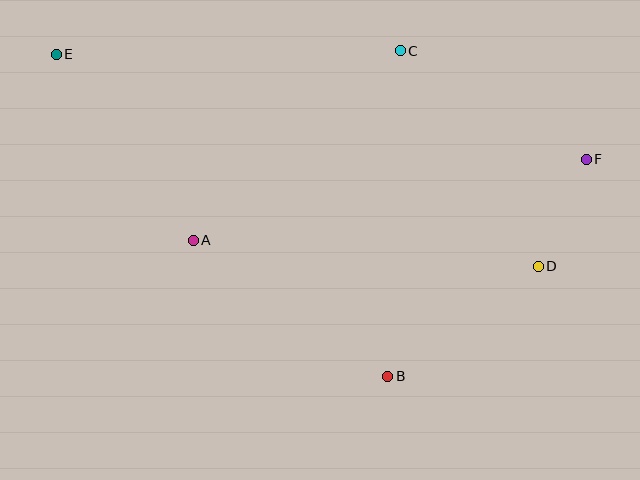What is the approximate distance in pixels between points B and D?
The distance between B and D is approximately 186 pixels.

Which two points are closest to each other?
Points D and F are closest to each other.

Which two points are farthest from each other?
Points E and F are farthest from each other.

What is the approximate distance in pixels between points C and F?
The distance between C and F is approximately 215 pixels.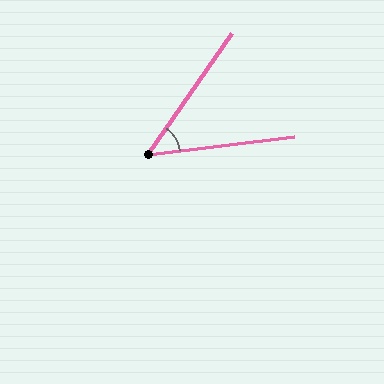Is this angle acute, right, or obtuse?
It is acute.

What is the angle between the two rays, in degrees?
Approximately 48 degrees.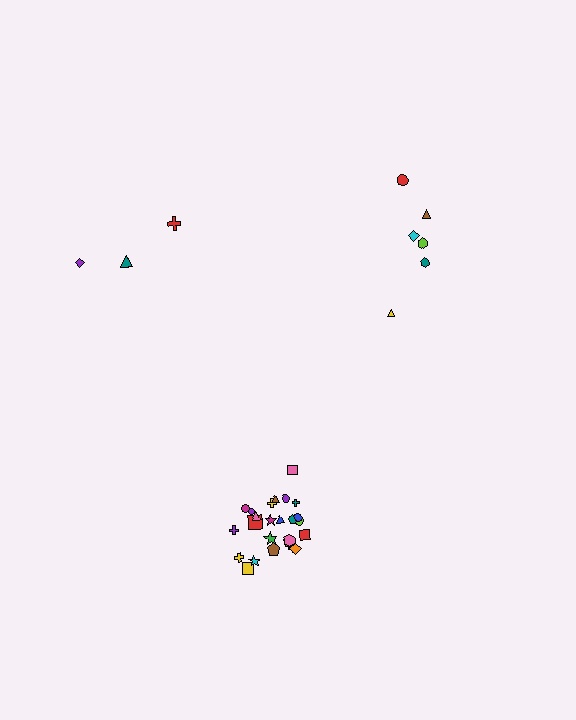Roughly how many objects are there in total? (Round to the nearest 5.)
Roughly 35 objects in total.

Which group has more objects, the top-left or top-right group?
The top-right group.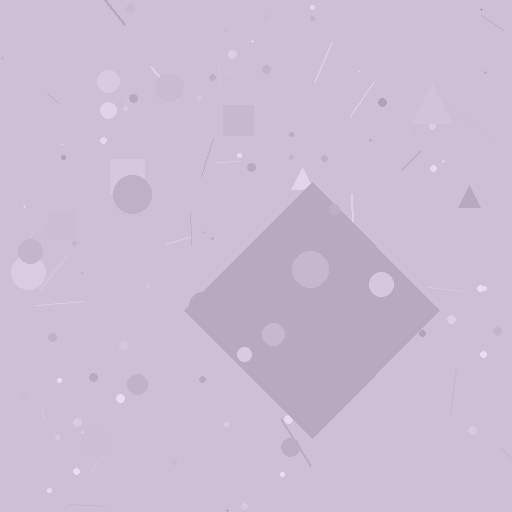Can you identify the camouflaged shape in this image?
The camouflaged shape is a diamond.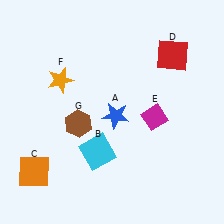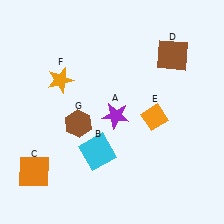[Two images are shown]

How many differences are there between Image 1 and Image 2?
There are 3 differences between the two images.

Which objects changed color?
A changed from blue to purple. D changed from red to brown. E changed from magenta to orange.